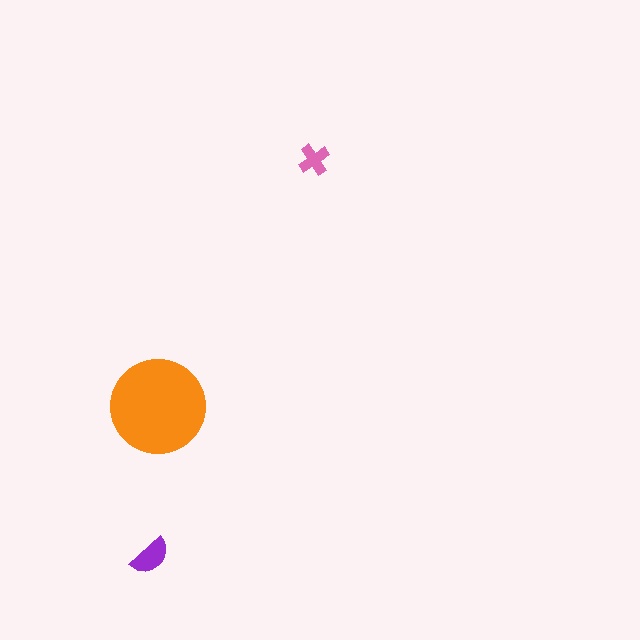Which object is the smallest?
The pink cross.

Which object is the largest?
The orange circle.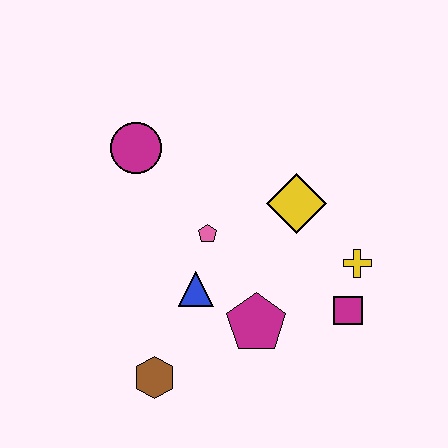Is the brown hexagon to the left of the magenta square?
Yes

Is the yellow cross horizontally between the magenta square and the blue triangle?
No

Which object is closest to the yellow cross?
The magenta square is closest to the yellow cross.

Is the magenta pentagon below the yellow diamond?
Yes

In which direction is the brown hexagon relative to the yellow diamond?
The brown hexagon is below the yellow diamond.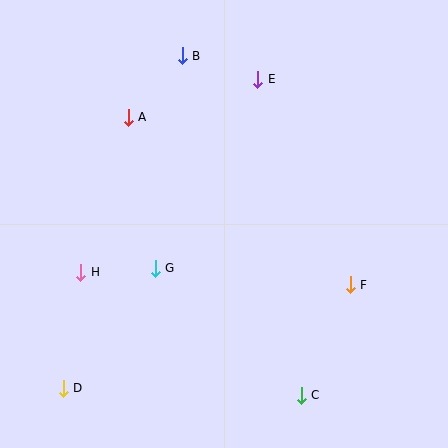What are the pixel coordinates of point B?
Point B is at (182, 56).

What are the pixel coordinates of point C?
Point C is at (301, 395).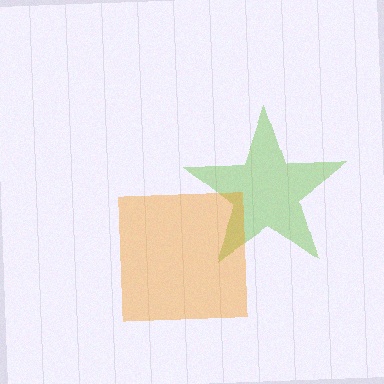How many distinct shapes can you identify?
There are 2 distinct shapes: a lime star, an orange square.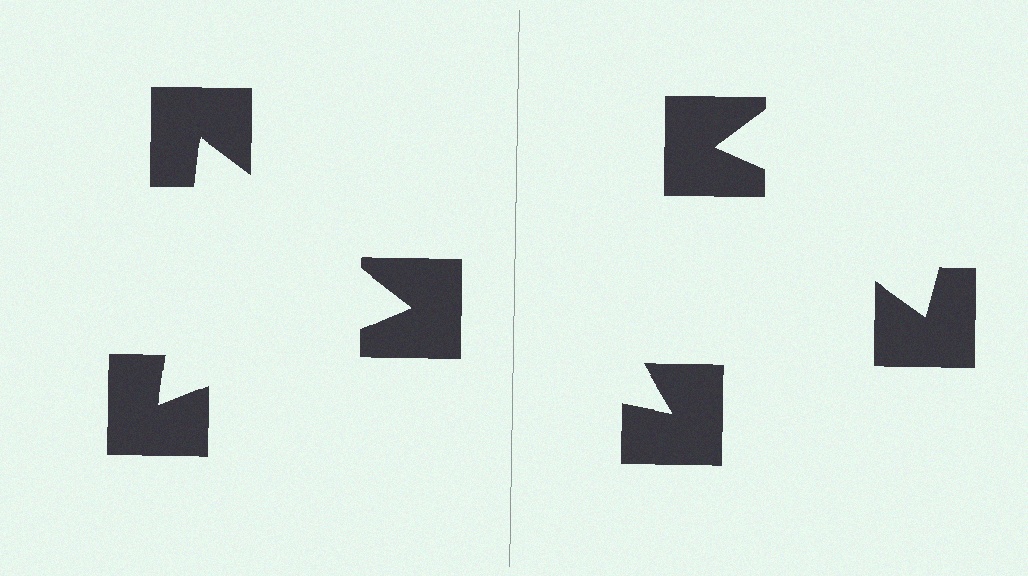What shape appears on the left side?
An illusory triangle.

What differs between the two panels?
The notched squares are positioned identically on both sides; only the wedge orientations differ. On the left they align to a triangle; on the right they are misaligned.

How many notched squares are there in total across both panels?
6 — 3 on each side.